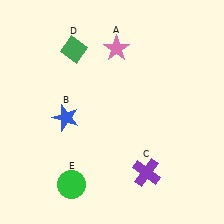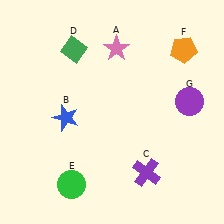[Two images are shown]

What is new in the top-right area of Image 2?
A purple circle (G) was added in the top-right area of Image 2.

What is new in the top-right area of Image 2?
An orange pentagon (F) was added in the top-right area of Image 2.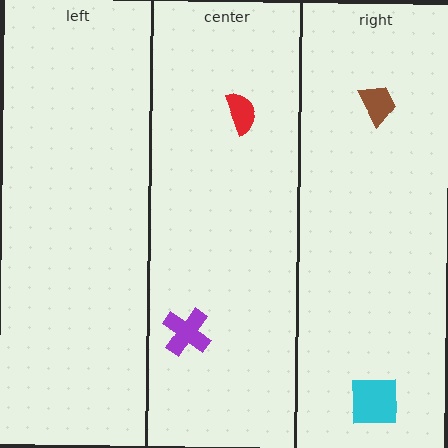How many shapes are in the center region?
2.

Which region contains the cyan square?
The right region.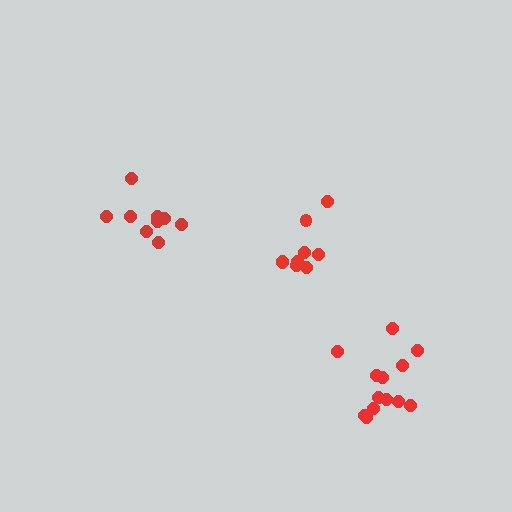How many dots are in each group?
Group 1: 9 dots, Group 2: 9 dots, Group 3: 13 dots (31 total).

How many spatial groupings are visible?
There are 3 spatial groupings.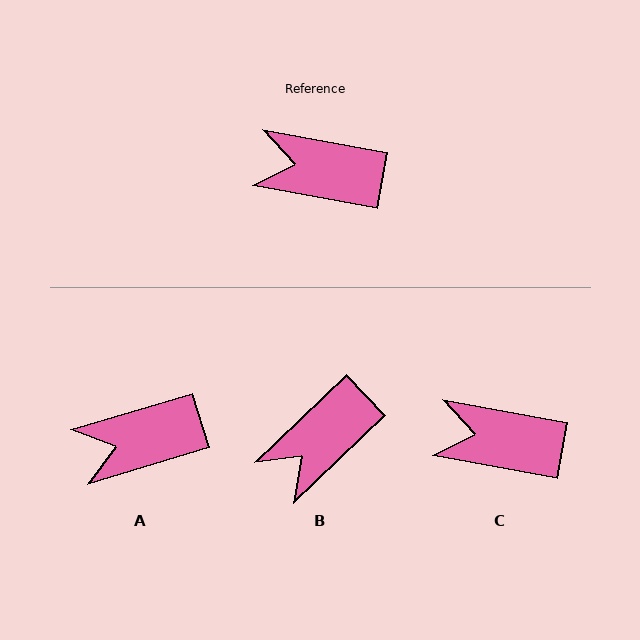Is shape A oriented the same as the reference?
No, it is off by about 27 degrees.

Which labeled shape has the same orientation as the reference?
C.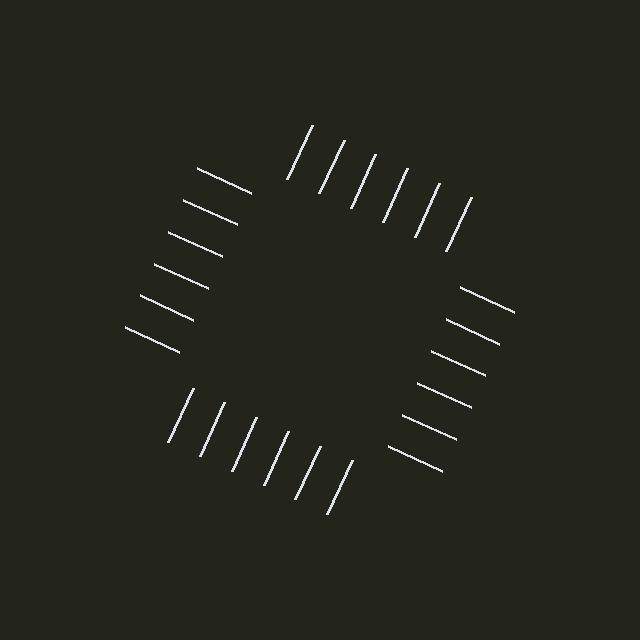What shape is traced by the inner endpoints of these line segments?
An illusory square — the line segments terminate on its edges but no continuous stroke is drawn.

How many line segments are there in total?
24 — 6 along each of the 4 edges.